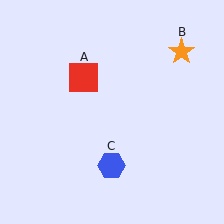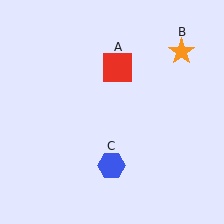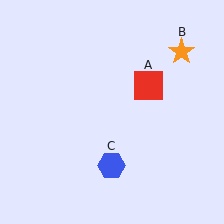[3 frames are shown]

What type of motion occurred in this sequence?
The red square (object A) rotated clockwise around the center of the scene.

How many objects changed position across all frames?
1 object changed position: red square (object A).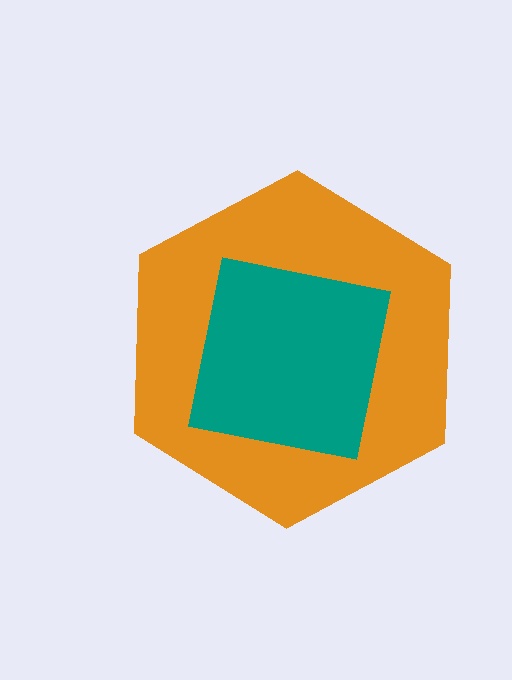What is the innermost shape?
The teal square.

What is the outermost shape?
The orange hexagon.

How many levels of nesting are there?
2.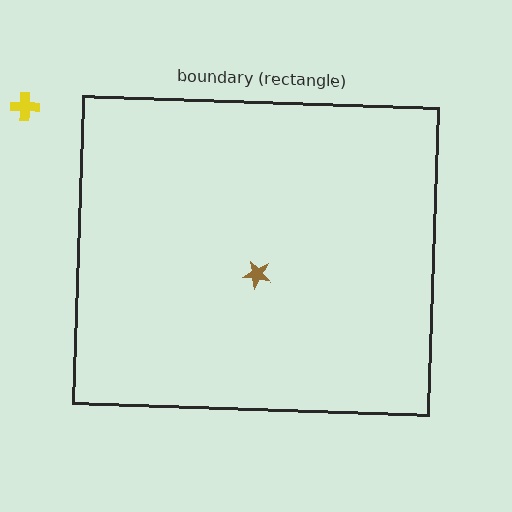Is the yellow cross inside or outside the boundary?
Outside.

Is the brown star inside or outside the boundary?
Inside.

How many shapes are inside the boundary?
1 inside, 1 outside.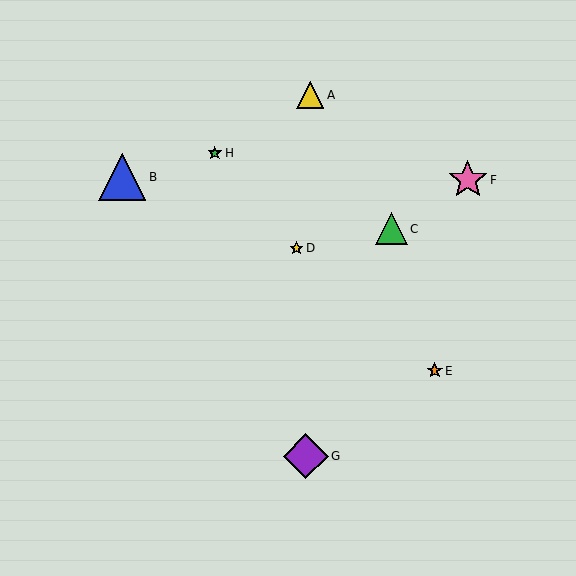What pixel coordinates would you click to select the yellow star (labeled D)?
Click at (297, 248) to select the yellow star D.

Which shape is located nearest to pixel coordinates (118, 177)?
The blue triangle (labeled B) at (122, 177) is nearest to that location.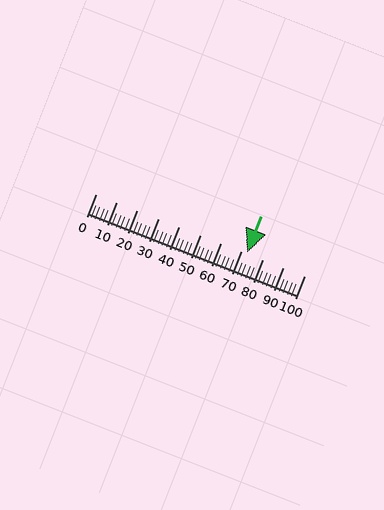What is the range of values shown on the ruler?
The ruler shows values from 0 to 100.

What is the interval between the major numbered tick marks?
The major tick marks are spaced 10 units apart.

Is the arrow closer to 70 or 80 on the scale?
The arrow is closer to 70.